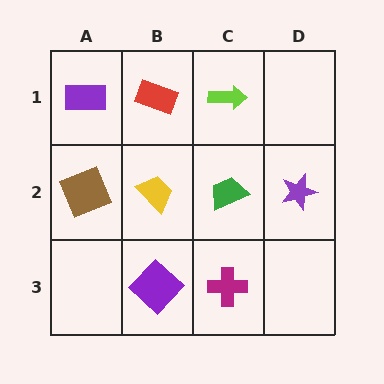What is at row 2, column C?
A green trapezoid.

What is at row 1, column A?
A purple rectangle.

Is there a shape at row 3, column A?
No, that cell is empty.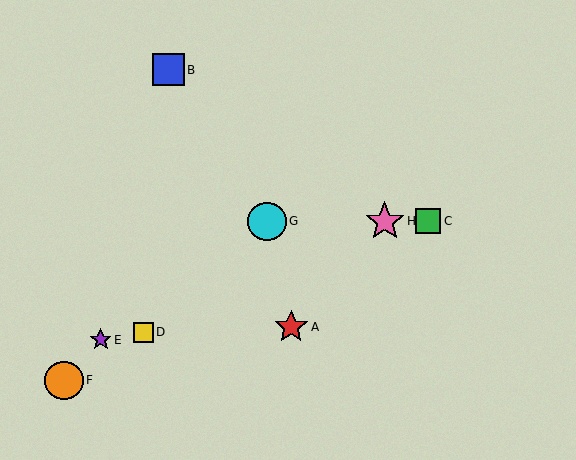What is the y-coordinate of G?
Object G is at y≈221.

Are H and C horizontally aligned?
Yes, both are at y≈221.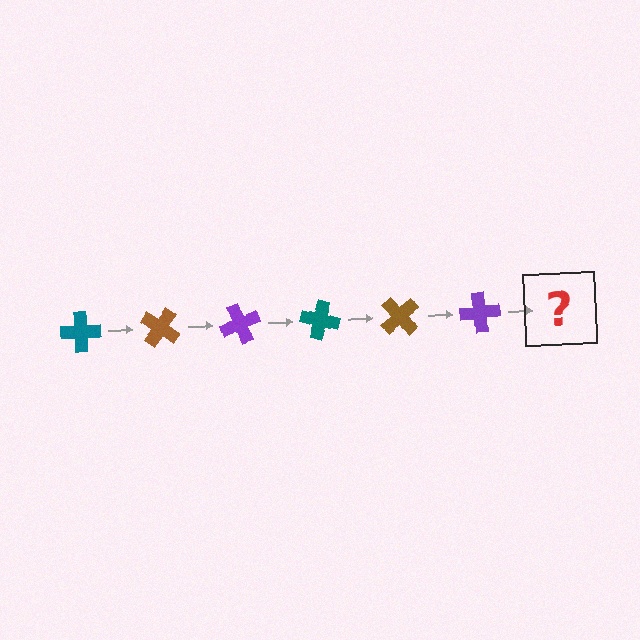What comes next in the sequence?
The next element should be a teal cross, rotated 210 degrees from the start.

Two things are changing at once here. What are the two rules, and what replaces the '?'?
The two rules are that it rotates 35 degrees each step and the color cycles through teal, brown, and purple. The '?' should be a teal cross, rotated 210 degrees from the start.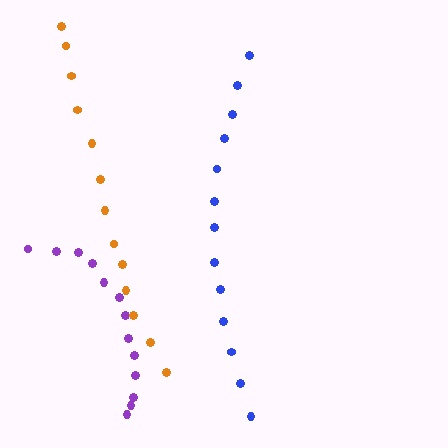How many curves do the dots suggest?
There are 3 distinct paths.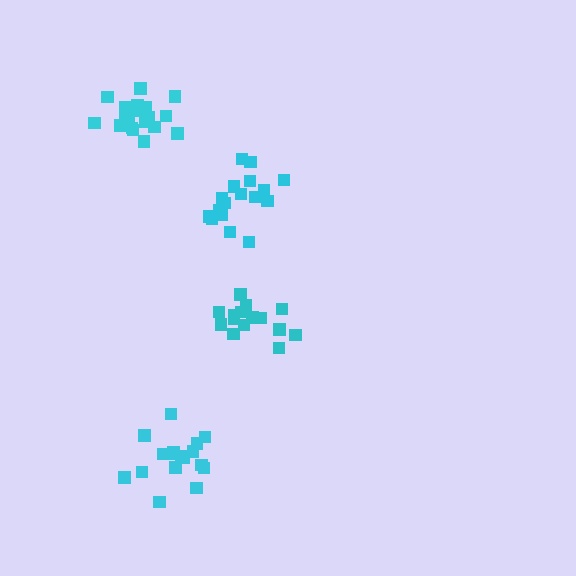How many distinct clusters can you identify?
There are 4 distinct clusters.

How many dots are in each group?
Group 1: 15 dots, Group 2: 18 dots, Group 3: 20 dots, Group 4: 17 dots (70 total).